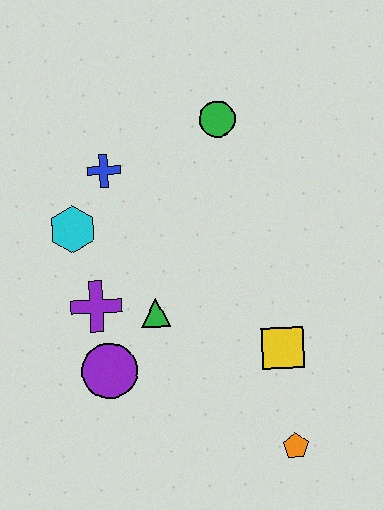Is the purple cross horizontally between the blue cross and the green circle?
No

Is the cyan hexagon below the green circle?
Yes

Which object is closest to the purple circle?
The purple cross is closest to the purple circle.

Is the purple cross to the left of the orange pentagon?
Yes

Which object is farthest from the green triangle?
The green circle is farthest from the green triangle.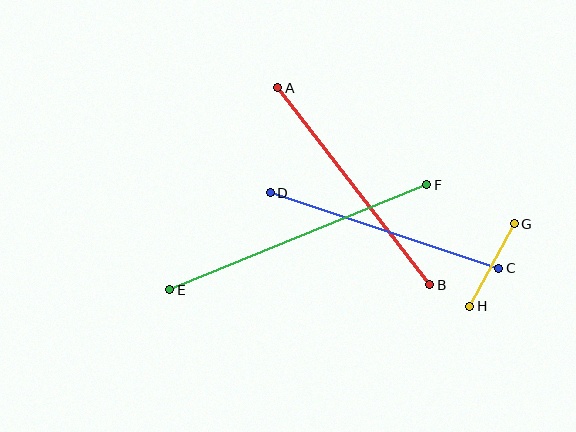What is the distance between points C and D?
The distance is approximately 241 pixels.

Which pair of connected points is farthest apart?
Points E and F are farthest apart.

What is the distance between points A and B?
The distance is approximately 249 pixels.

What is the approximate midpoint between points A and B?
The midpoint is at approximately (354, 186) pixels.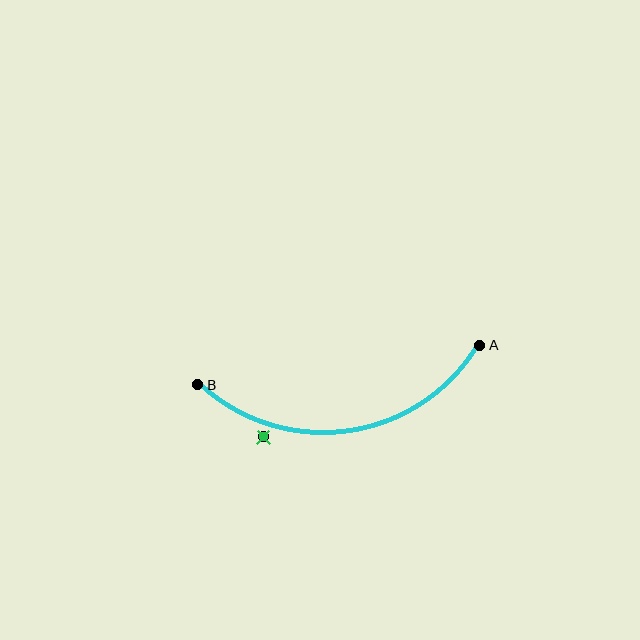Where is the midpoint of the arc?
The arc midpoint is the point on the curve farthest from the straight line joining A and B. It sits below that line.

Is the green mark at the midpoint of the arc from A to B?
No — the green mark does not lie on the arc at all. It sits slightly outside the curve.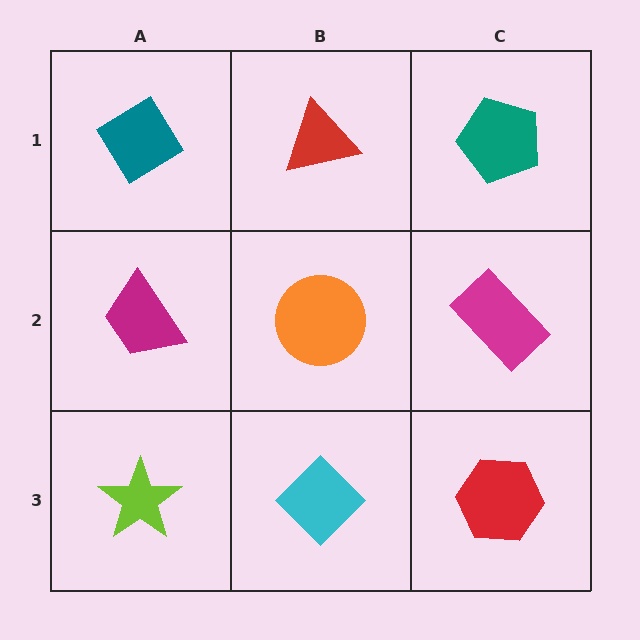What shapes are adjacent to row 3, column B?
An orange circle (row 2, column B), a lime star (row 3, column A), a red hexagon (row 3, column C).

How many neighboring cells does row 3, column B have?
3.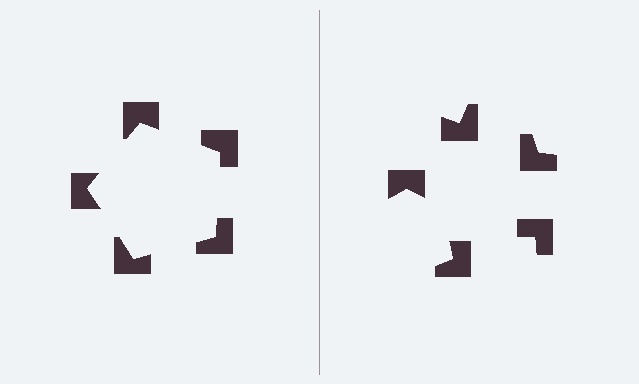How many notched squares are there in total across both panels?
10 — 5 on each side.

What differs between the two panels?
The notched squares are positioned identically on both sides; only the wedge orientations differ. On the left they align to a pentagon; on the right they are misaligned.